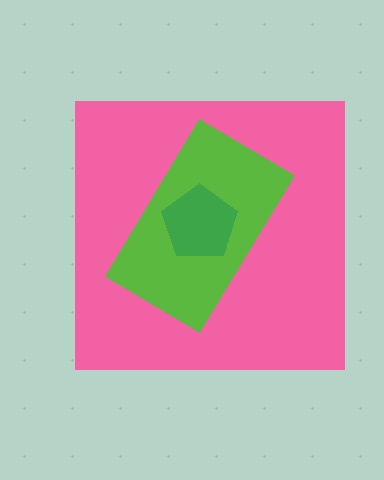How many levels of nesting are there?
3.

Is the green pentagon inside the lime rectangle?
Yes.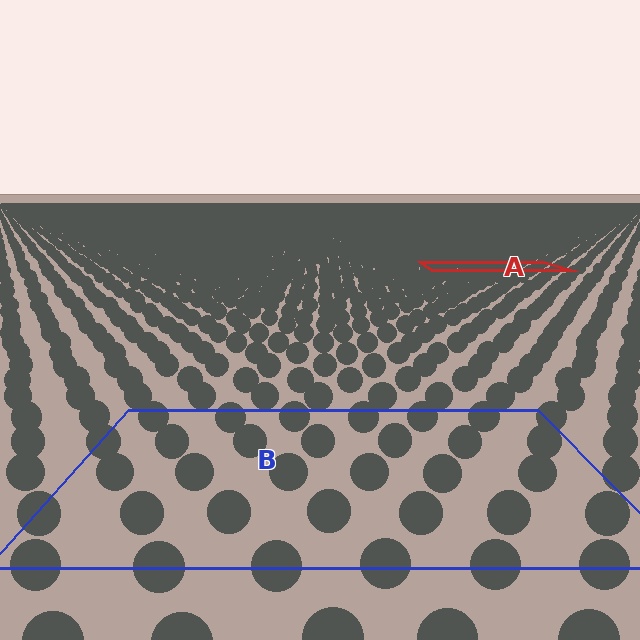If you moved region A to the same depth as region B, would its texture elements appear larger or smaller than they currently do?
They would appear larger. At a closer depth, the same texture elements are projected at a bigger on-screen size.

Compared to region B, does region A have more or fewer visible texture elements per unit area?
Region A has more texture elements per unit area — they are packed more densely because it is farther away.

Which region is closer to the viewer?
Region B is closer. The texture elements there are larger and more spread out.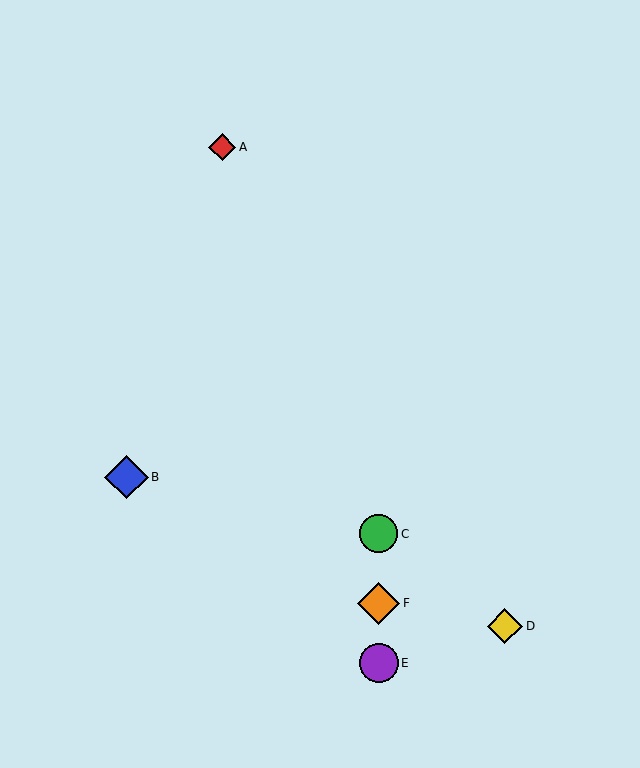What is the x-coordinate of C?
Object C is at x≈379.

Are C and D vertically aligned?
No, C is at x≈379 and D is at x≈505.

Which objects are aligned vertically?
Objects C, E, F are aligned vertically.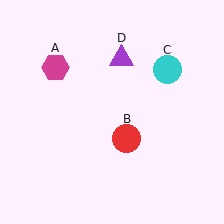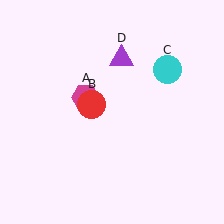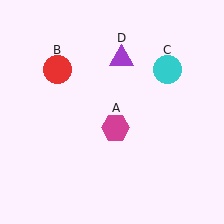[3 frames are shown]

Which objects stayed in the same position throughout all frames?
Cyan circle (object C) and purple triangle (object D) remained stationary.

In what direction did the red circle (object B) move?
The red circle (object B) moved up and to the left.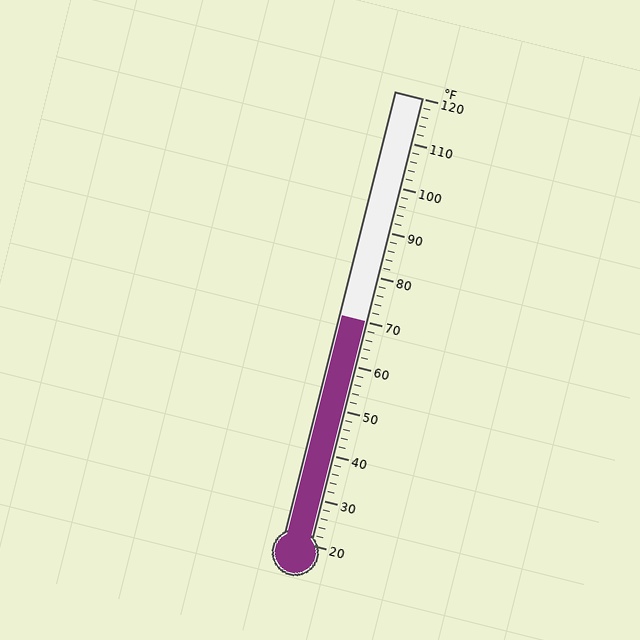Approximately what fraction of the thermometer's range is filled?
The thermometer is filled to approximately 50% of its range.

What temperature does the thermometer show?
The thermometer shows approximately 70°F.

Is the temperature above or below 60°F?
The temperature is above 60°F.